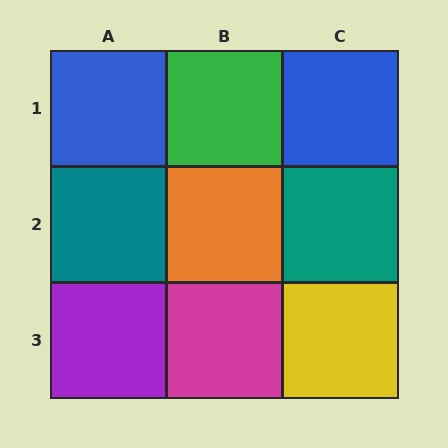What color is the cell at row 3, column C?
Yellow.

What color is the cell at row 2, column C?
Teal.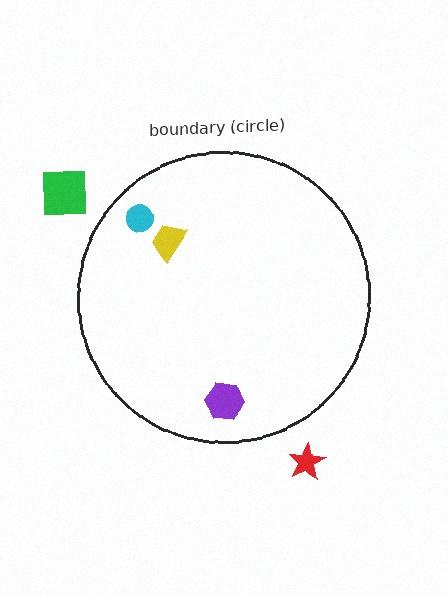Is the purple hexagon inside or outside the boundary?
Inside.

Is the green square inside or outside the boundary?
Outside.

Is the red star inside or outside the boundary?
Outside.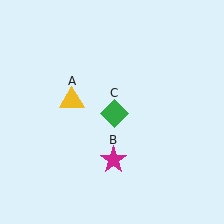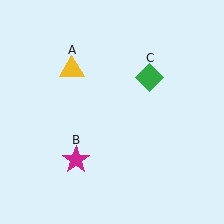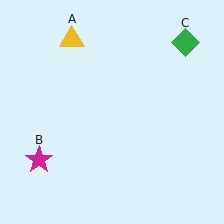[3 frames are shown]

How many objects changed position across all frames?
3 objects changed position: yellow triangle (object A), magenta star (object B), green diamond (object C).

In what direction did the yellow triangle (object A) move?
The yellow triangle (object A) moved up.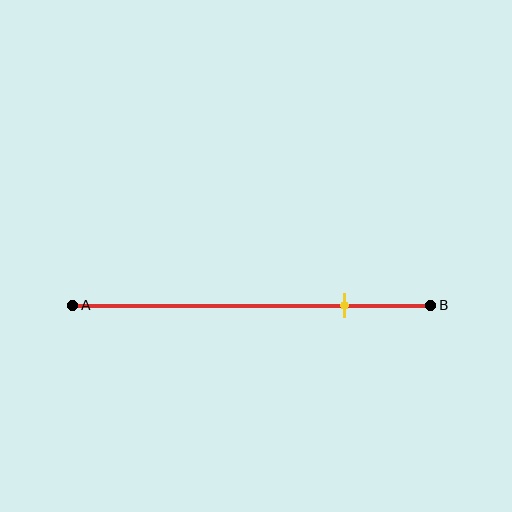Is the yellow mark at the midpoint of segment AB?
No, the mark is at about 75% from A, not at the 50% midpoint.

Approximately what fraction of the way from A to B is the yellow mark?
The yellow mark is approximately 75% of the way from A to B.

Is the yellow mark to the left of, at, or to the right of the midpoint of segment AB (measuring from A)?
The yellow mark is to the right of the midpoint of segment AB.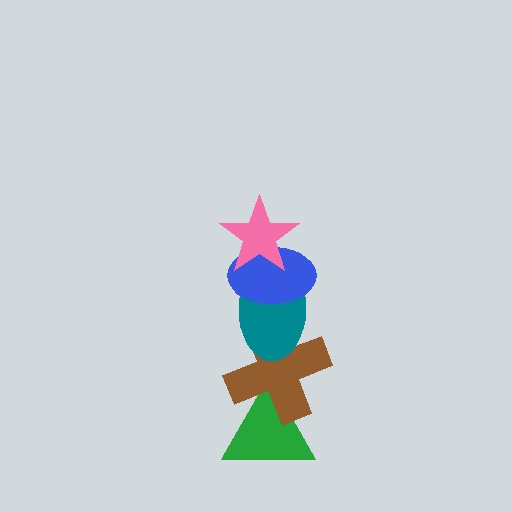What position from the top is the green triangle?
The green triangle is 5th from the top.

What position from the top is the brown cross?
The brown cross is 4th from the top.